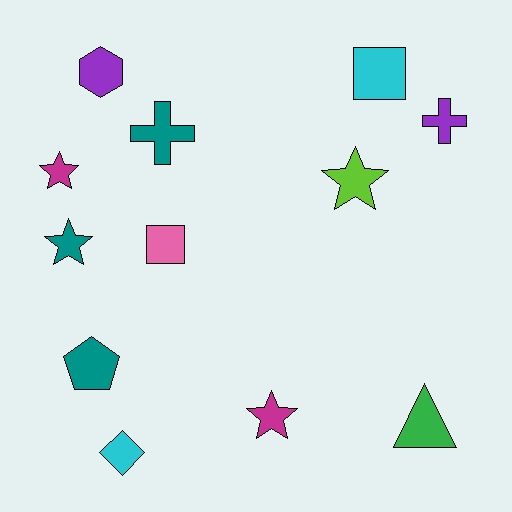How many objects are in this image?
There are 12 objects.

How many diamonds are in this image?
There is 1 diamond.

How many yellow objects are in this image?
There are no yellow objects.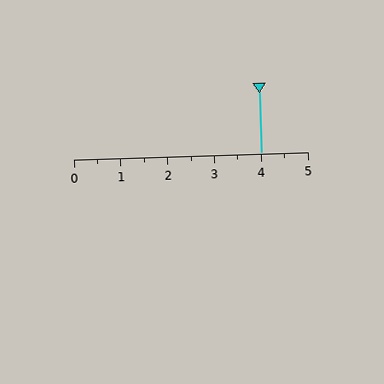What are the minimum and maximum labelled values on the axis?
The axis runs from 0 to 5.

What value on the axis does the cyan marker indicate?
The marker indicates approximately 4.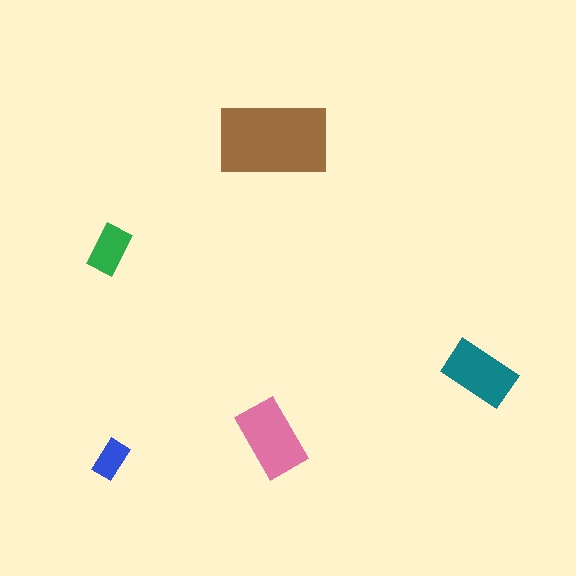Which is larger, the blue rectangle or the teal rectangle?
The teal one.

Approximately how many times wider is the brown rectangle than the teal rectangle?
About 1.5 times wider.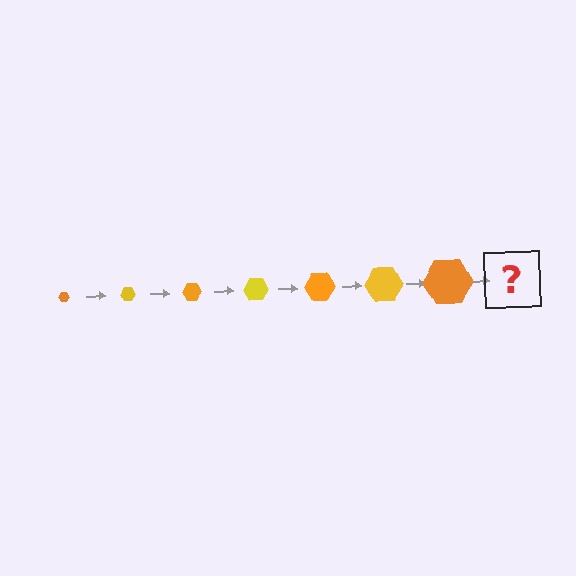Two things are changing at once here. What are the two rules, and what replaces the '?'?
The two rules are that the hexagon grows larger each step and the color cycles through orange and yellow. The '?' should be a yellow hexagon, larger than the previous one.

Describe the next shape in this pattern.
It should be a yellow hexagon, larger than the previous one.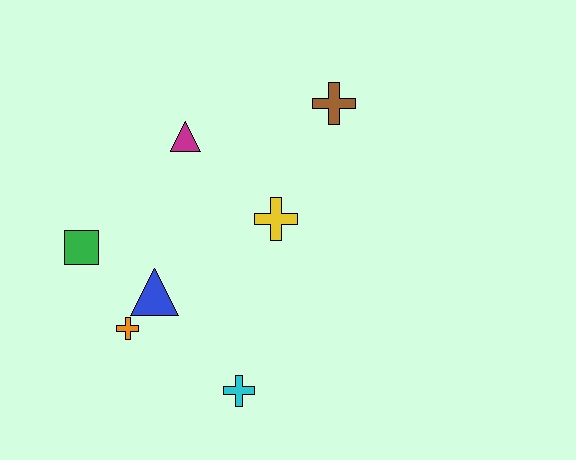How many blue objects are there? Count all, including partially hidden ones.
There is 1 blue object.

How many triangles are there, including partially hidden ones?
There are 2 triangles.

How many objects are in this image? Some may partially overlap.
There are 7 objects.